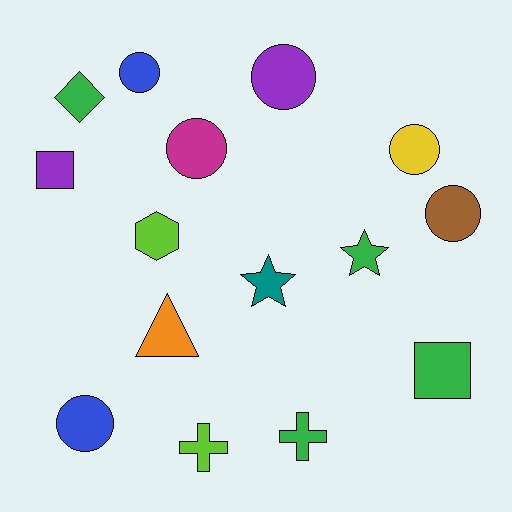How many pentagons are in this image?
There are no pentagons.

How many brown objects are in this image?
There is 1 brown object.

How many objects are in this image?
There are 15 objects.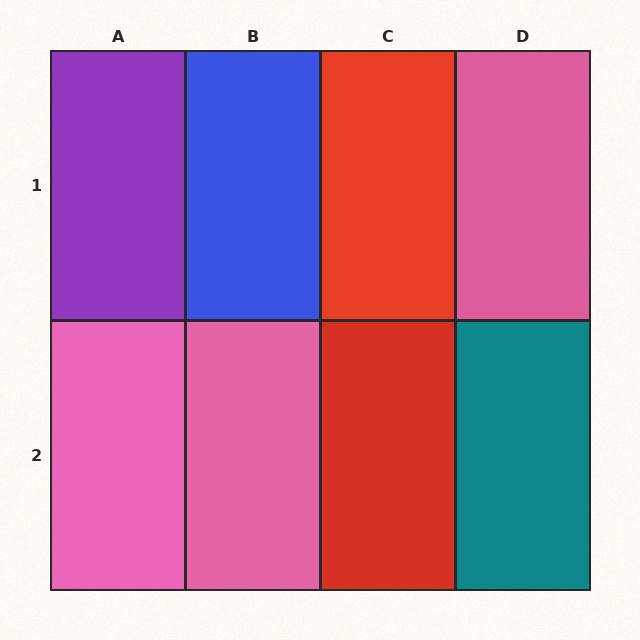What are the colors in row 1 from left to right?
Purple, blue, red, pink.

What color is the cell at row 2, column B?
Pink.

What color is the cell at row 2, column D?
Teal.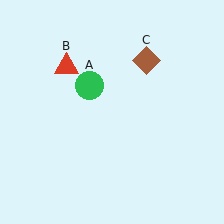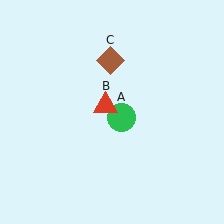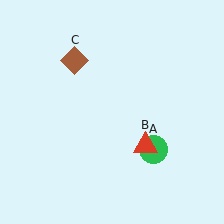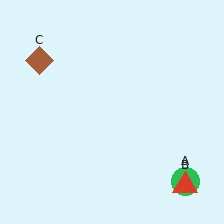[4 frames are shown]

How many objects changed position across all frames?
3 objects changed position: green circle (object A), red triangle (object B), brown diamond (object C).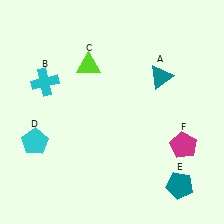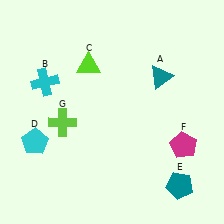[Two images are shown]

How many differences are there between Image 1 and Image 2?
There is 1 difference between the two images.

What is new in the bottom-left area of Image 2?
A lime cross (G) was added in the bottom-left area of Image 2.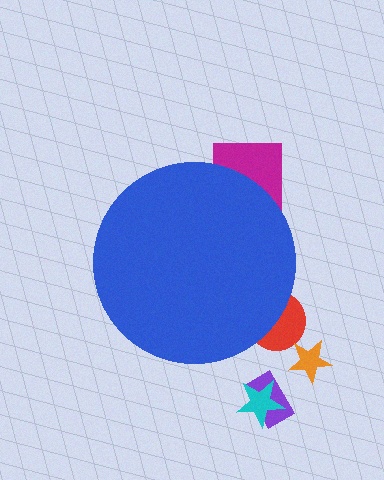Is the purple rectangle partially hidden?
No, the purple rectangle is fully visible.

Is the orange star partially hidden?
No, the orange star is fully visible.